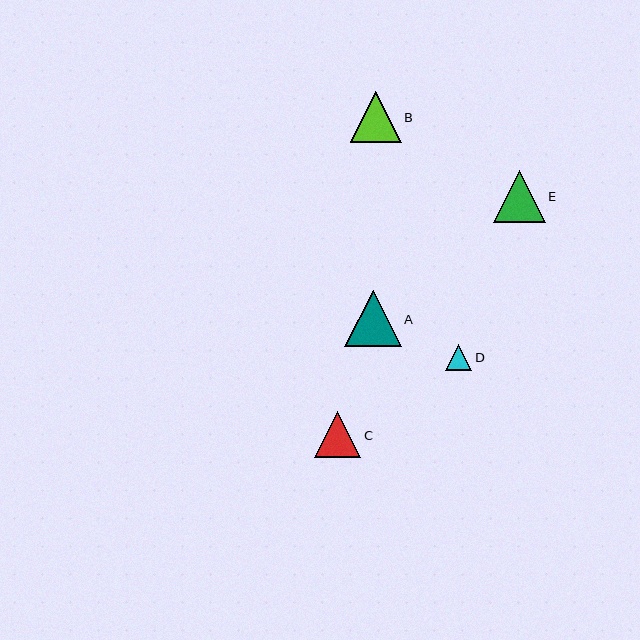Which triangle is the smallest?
Triangle D is the smallest with a size of approximately 26 pixels.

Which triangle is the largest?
Triangle A is the largest with a size of approximately 56 pixels.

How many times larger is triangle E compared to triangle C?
Triangle E is approximately 1.1 times the size of triangle C.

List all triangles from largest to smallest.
From largest to smallest: A, E, B, C, D.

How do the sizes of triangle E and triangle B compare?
Triangle E and triangle B are approximately the same size.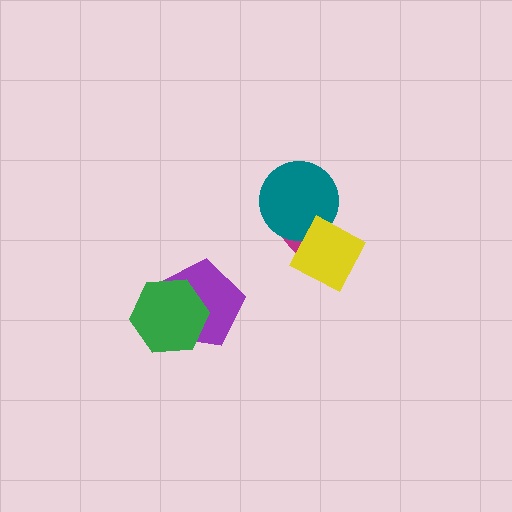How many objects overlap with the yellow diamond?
2 objects overlap with the yellow diamond.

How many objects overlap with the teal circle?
2 objects overlap with the teal circle.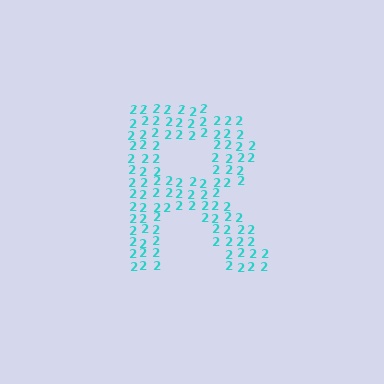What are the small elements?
The small elements are digit 2's.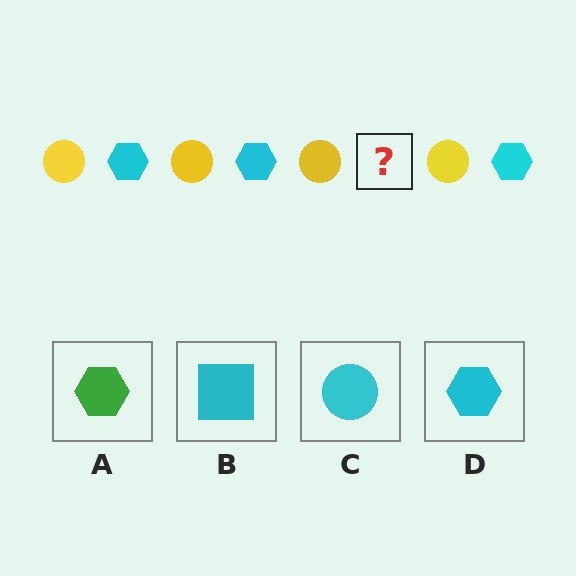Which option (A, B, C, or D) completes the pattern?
D.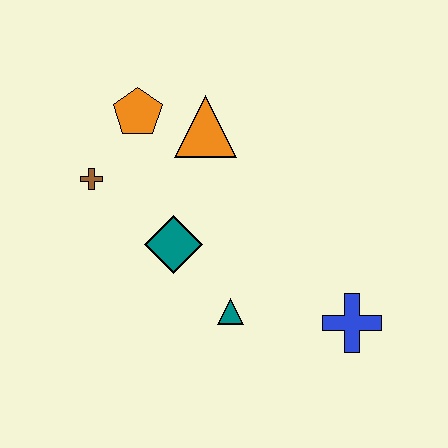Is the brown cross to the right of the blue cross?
No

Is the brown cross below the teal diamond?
No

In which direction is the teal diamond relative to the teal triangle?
The teal diamond is above the teal triangle.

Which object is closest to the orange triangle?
The orange pentagon is closest to the orange triangle.